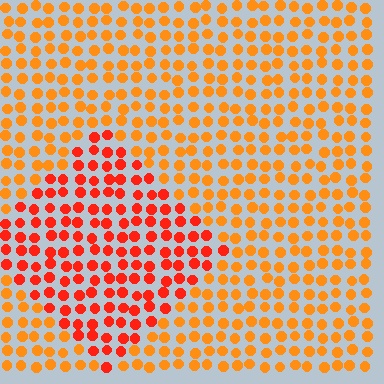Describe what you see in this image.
The image is filled with small orange elements in a uniform arrangement. A diamond-shaped region is visible where the elements are tinted to a slightly different hue, forming a subtle color boundary.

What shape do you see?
I see a diamond.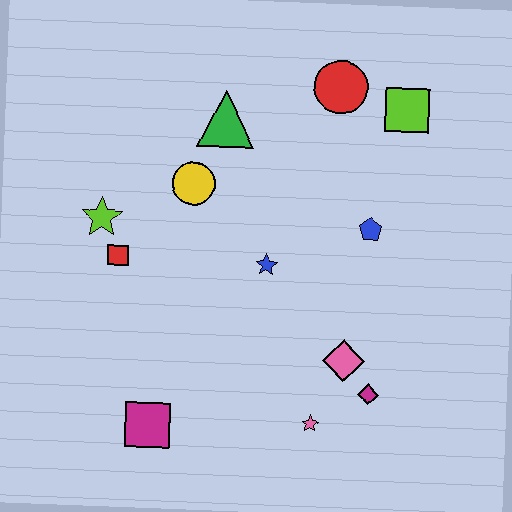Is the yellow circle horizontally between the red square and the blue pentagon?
Yes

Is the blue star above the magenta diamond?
Yes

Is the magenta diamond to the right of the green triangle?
Yes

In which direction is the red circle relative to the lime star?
The red circle is to the right of the lime star.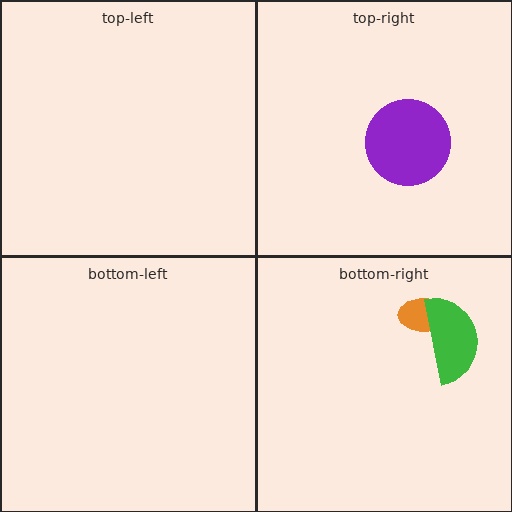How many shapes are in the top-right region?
1.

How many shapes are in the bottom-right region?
2.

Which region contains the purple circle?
The top-right region.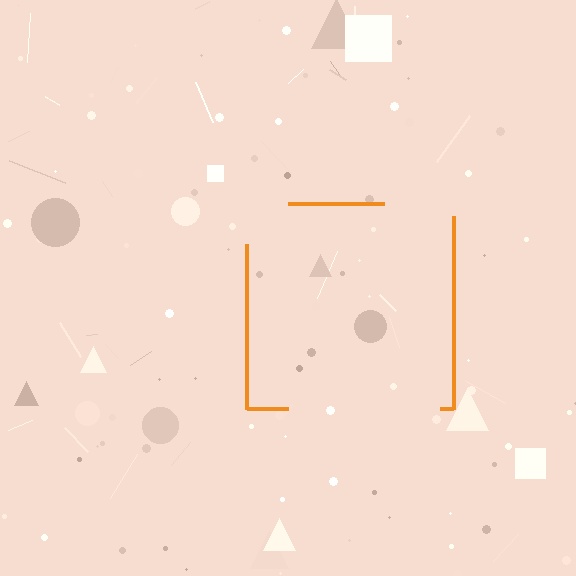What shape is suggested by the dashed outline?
The dashed outline suggests a square.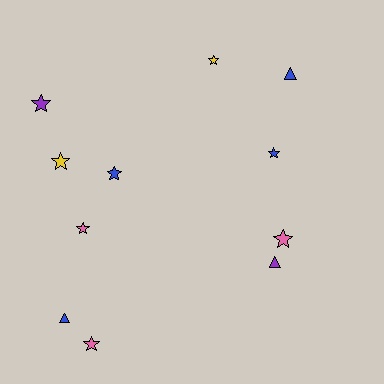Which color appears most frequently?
Blue, with 4 objects.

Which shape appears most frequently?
Star, with 8 objects.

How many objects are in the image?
There are 11 objects.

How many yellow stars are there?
There are 2 yellow stars.